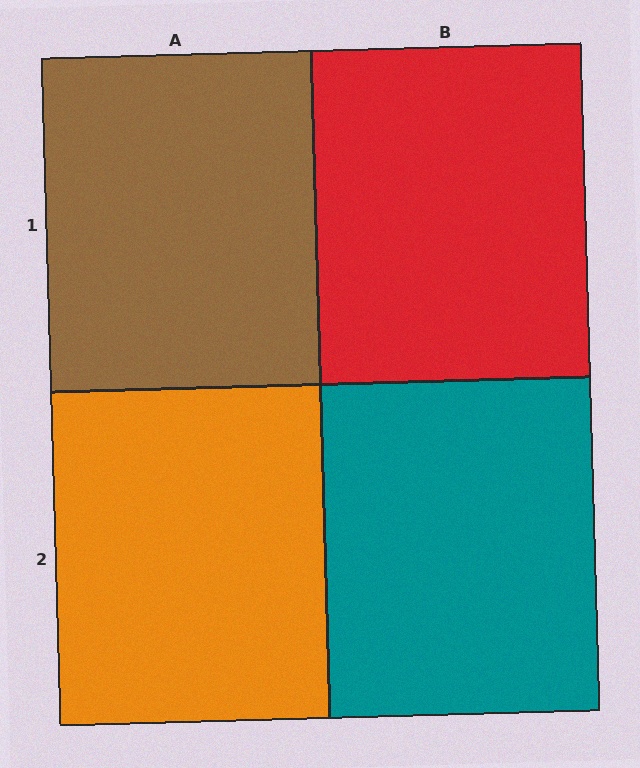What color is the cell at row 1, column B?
Red.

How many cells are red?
1 cell is red.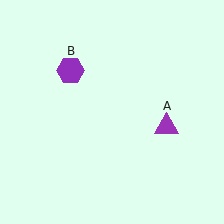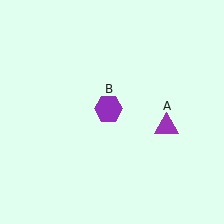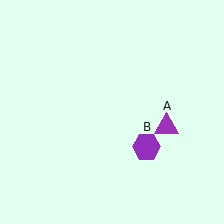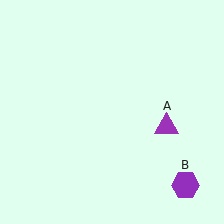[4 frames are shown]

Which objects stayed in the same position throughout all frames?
Purple triangle (object A) remained stationary.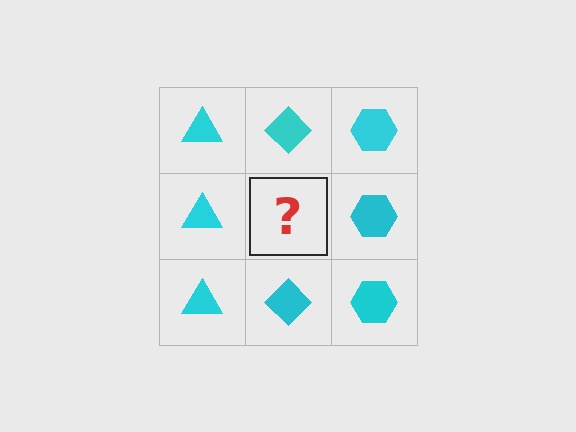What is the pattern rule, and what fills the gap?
The rule is that each column has a consistent shape. The gap should be filled with a cyan diamond.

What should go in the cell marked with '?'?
The missing cell should contain a cyan diamond.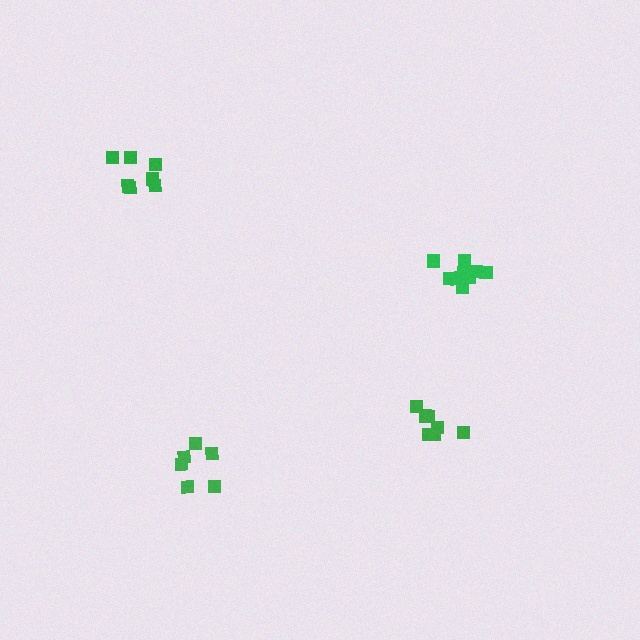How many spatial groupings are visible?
There are 4 spatial groupings.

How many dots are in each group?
Group 1: 6 dots, Group 2: 7 dots, Group 3: 7 dots, Group 4: 9 dots (29 total).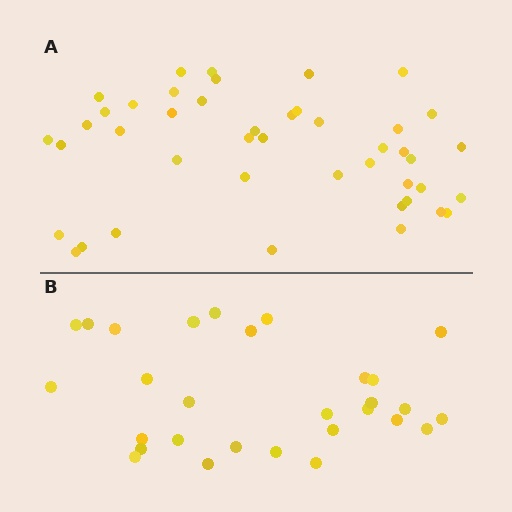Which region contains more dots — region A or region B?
Region A (the top region) has more dots.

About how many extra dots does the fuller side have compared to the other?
Region A has approximately 15 more dots than region B.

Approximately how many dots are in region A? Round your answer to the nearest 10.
About 40 dots. (The exact count is 44, which rounds to 40.)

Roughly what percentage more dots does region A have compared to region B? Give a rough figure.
About 50% more.